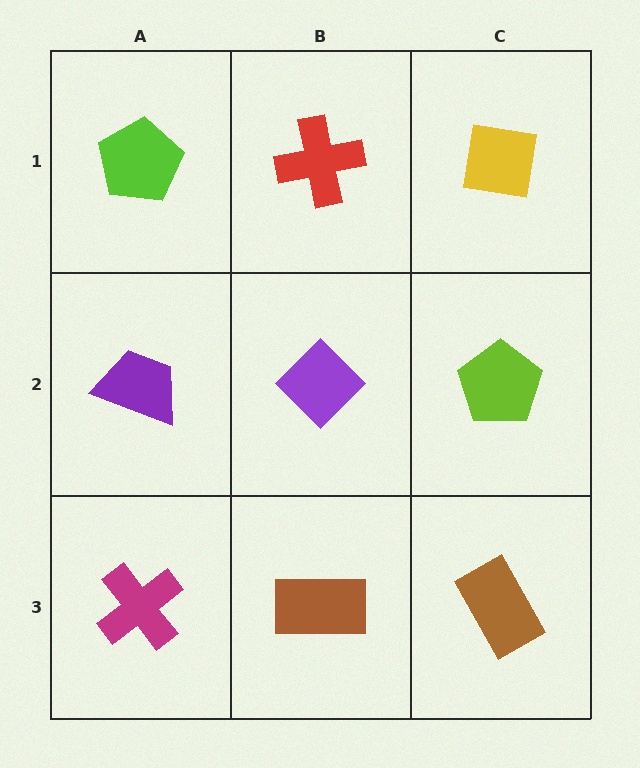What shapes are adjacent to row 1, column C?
A lime pentagon (row 2, column C), a red cross (row 1, column B).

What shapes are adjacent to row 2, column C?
A yellow square (row 1, column C), a brown rectangle (row 3, column C), a purple diamond (row 2, column B).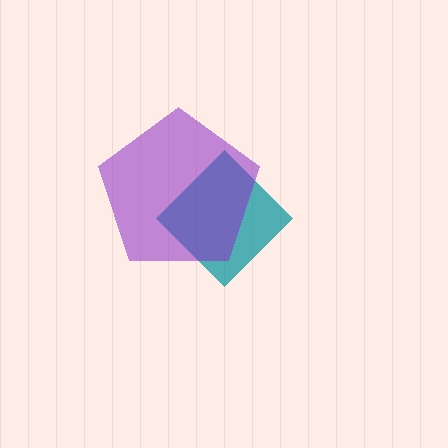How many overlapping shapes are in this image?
There are 2 overlapping shapes in the image.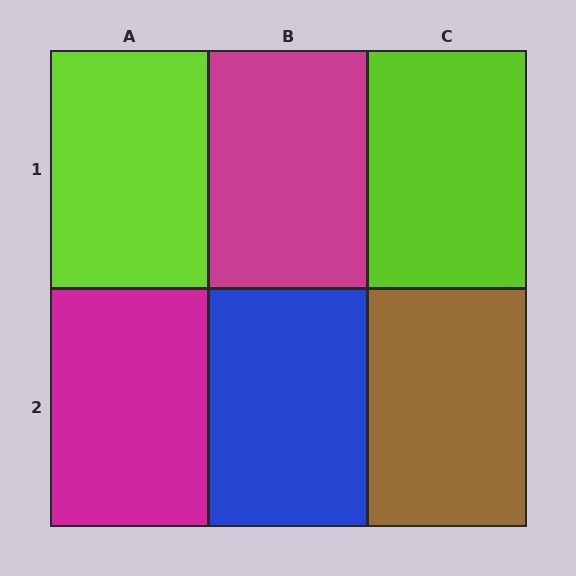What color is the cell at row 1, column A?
Lime.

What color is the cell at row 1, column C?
Lime.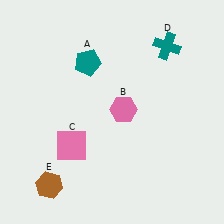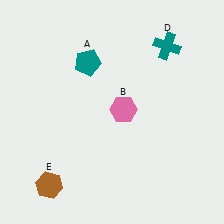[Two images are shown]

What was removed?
The pink square (C) was removed in Image 2.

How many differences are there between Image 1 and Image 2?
There is 1 difference between the two images.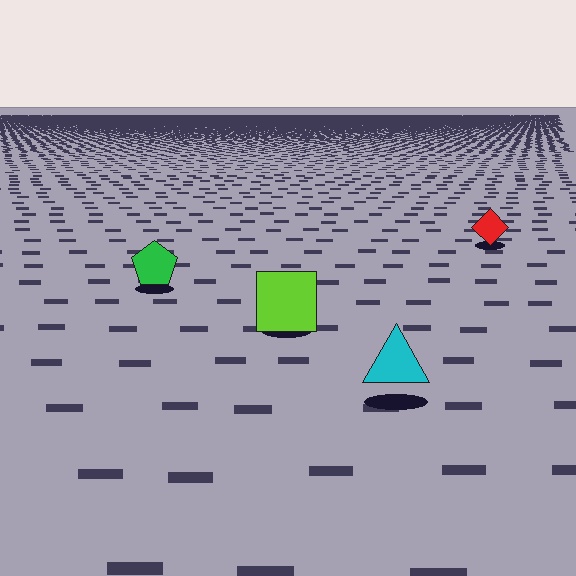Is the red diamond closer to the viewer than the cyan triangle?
No. The cyan triangle is closer — you can tell from the texture gradient: the ground texture is coarser near it.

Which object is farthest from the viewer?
The red diamond is farthest from the viewer. It appears smaller and the ground texture around it is denser.